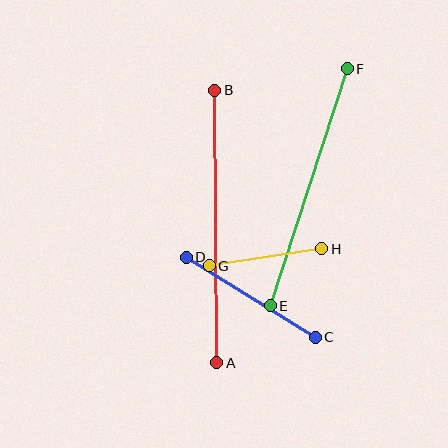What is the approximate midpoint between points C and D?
The midpoint is at approximately (251, 297) pixels.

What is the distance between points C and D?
The distance is approximately 152 pixels.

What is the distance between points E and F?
The distance is approximately 249 pixels.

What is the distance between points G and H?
The distance is approximately 114 pixels.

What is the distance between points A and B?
The distance is approximately 272 pixels.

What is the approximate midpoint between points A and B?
The midpoint is at approximately (216, 226) pixels.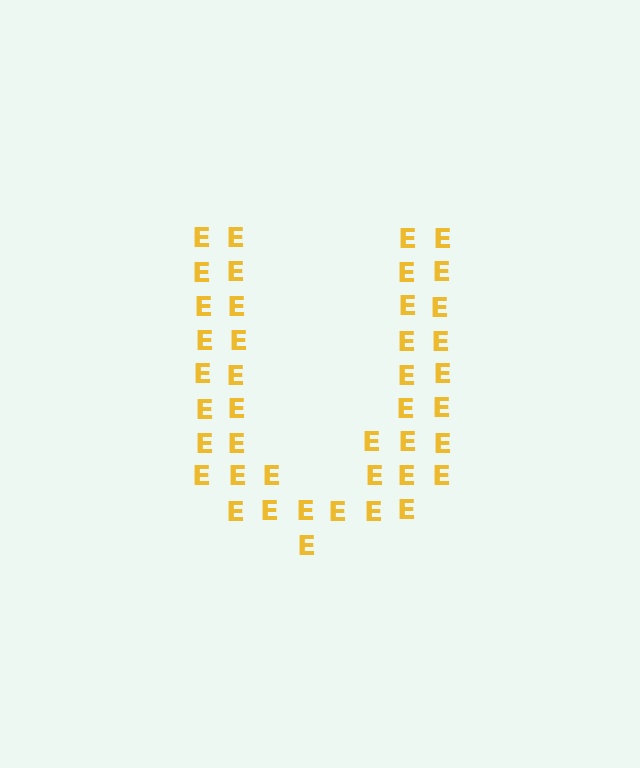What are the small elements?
The small elements are letter E's.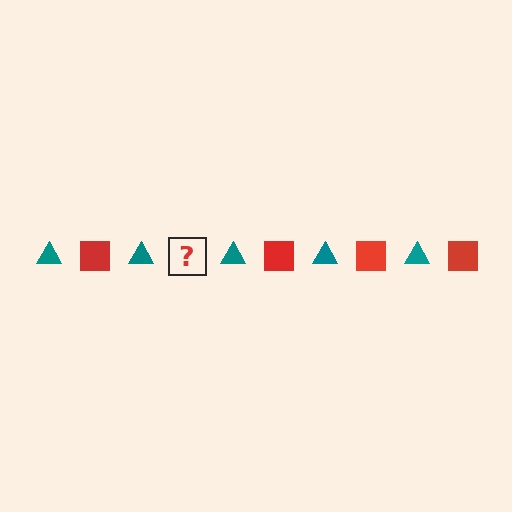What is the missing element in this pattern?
The missing element is a red square.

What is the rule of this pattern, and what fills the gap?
The rule is that the pattern alternates between teal triangle and red square. The gap should be filled with a red square.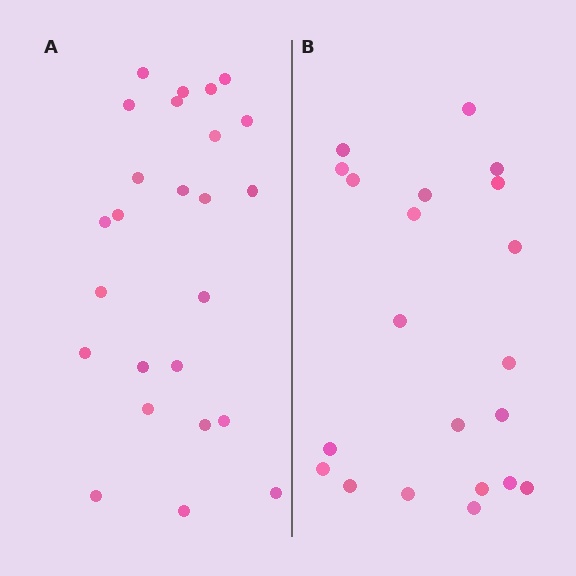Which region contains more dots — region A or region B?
Region A (the left region) has more dots.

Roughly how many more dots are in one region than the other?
Region A has about 4 more dots than region B.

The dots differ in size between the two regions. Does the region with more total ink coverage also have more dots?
No. Region B has more total ink coverage because its dots are larger, but region A actually contains more individual dots. Total area can be misleading — the number of items is what matters here.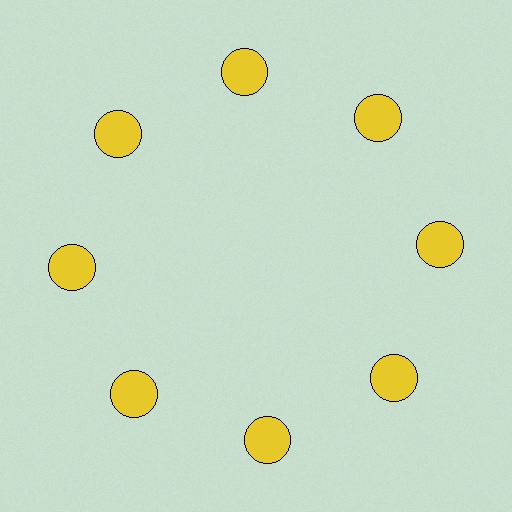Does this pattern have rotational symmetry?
Yes, this pattern has 8-fold rotational symmetry. It looks the same after rotating 45 degrees around the center.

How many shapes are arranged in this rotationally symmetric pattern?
There are 8 shapes, arranged in 8 groups of 1.